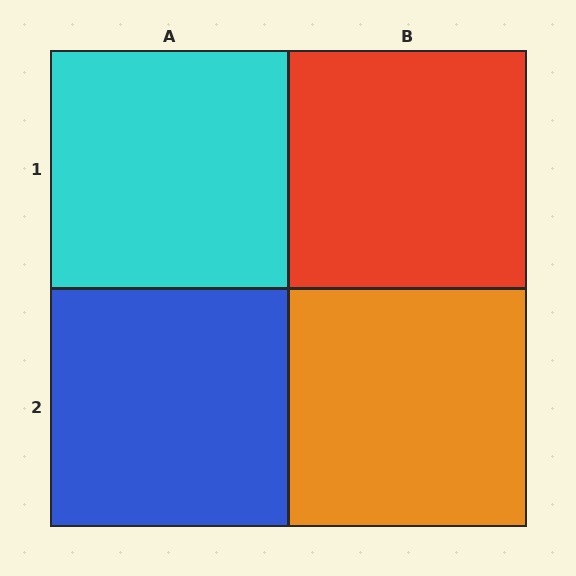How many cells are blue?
1 cell is blue.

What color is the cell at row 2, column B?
Orange.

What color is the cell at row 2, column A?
Blue.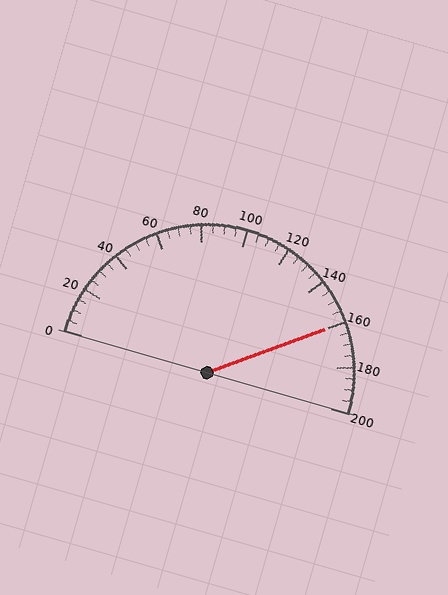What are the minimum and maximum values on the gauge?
The gauge ranges from 0 to 200.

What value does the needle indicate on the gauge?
The needle indicates approximately 160.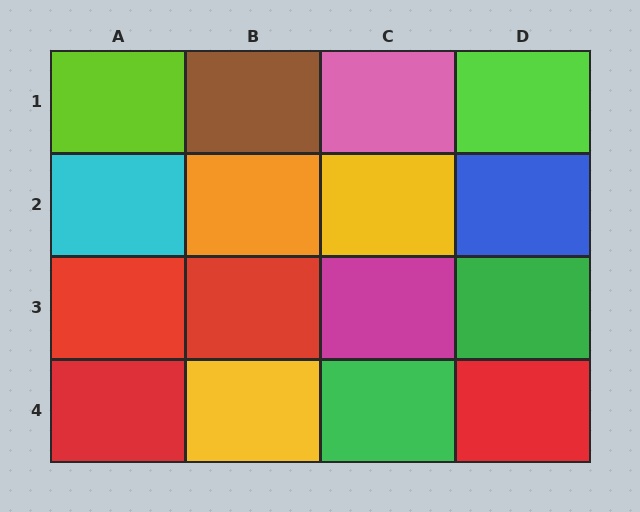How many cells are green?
2 cells are green.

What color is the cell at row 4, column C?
Green.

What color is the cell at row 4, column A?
Red.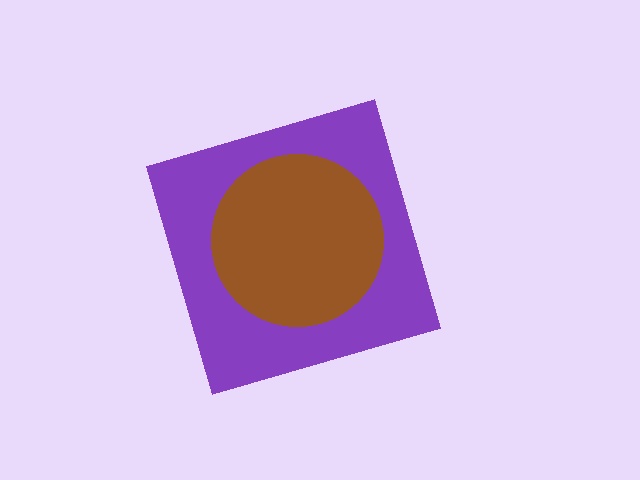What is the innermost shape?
The brown circle.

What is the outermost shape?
The purple diamond.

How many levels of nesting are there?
2.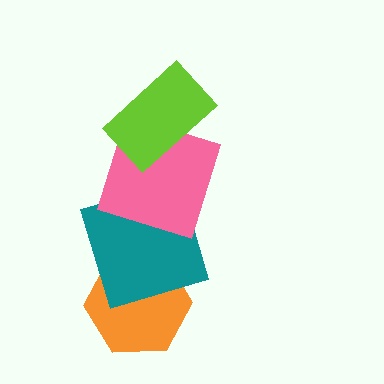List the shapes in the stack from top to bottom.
From top to bottom: the lime rectangle, the pink square, the teal square, the orange hexagon.